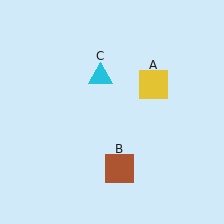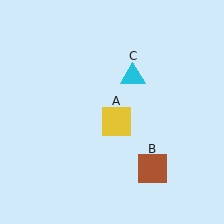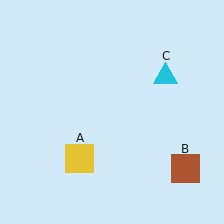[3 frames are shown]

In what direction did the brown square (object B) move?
The brown square (object B) moved right.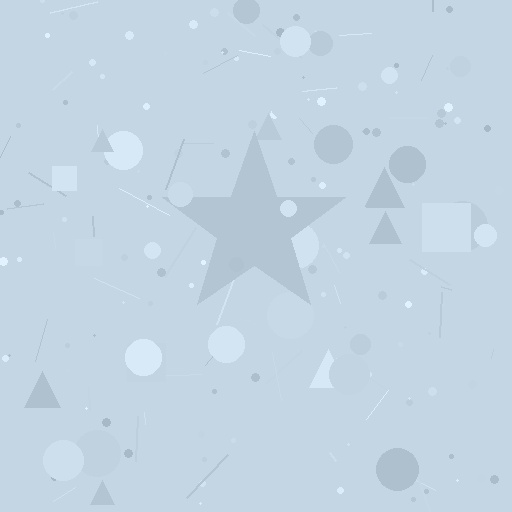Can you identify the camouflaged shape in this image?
The camouflaged shape is a star.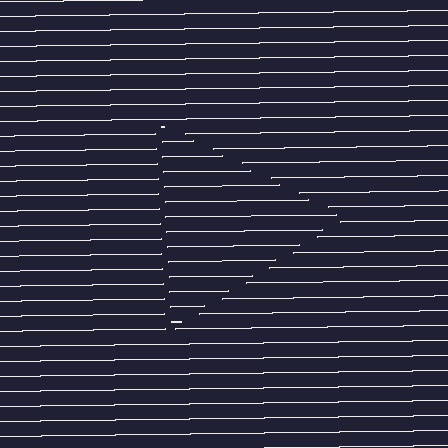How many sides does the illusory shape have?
3 sides — the line-ends trace a triangle.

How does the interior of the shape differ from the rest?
The interior of the shape contains the same grating, shifted by half a period — the contour is defined by the phase discontinuity where line-ends from the inner and outer gratings abut.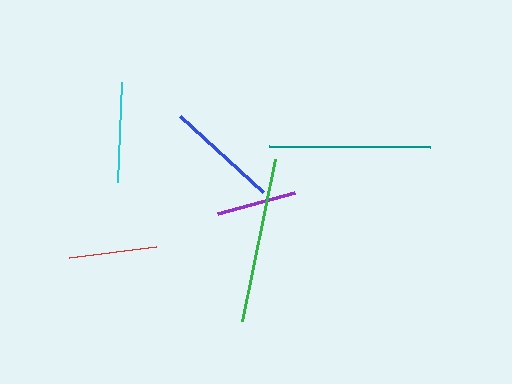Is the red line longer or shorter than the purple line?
The red line is longer than the purple line.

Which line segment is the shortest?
The purple line is the shortest at approximately 80 pixels.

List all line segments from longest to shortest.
From longest to shortest: green, teal, blue, cyan, red, purple.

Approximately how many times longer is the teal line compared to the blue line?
The teal line is approximately 1.4 times the length of the blue line.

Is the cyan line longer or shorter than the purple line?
The cyan line is longer than the purple line.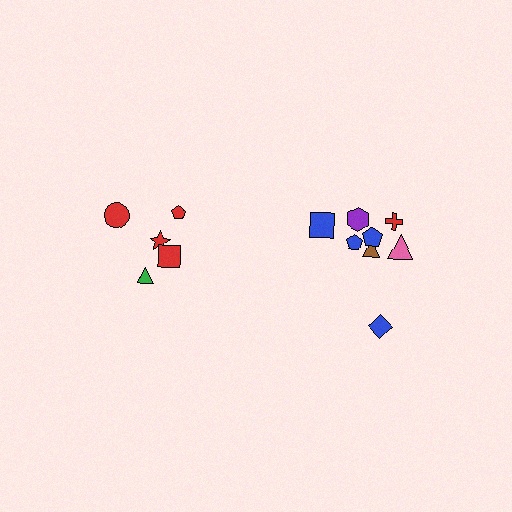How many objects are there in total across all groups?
There are 13 objects.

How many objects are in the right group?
There are 8 objects.